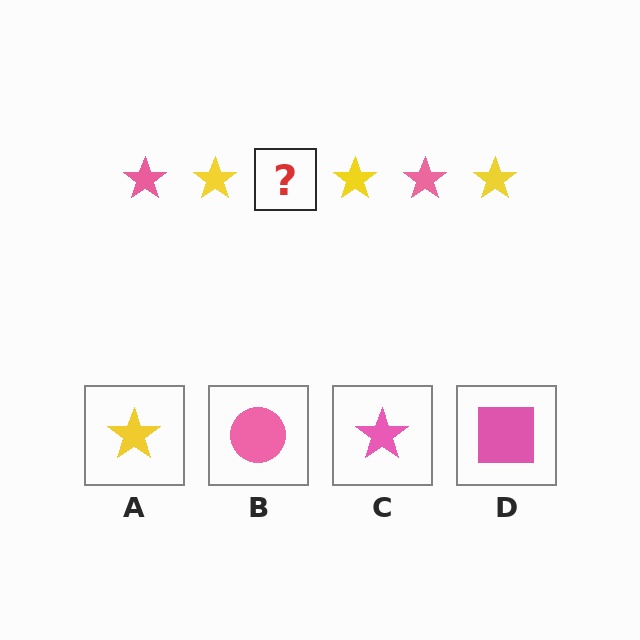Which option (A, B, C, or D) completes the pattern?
C.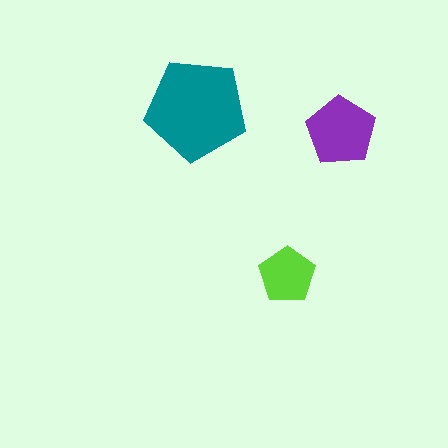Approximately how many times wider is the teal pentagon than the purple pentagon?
About 1.5 times wider.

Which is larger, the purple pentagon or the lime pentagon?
The purple one.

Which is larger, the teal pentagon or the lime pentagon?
The teal one.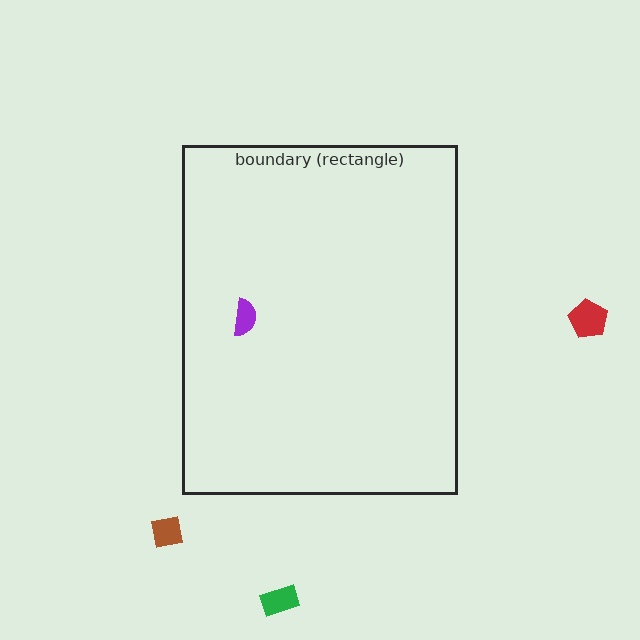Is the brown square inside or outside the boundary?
Outside.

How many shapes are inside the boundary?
1 inside, 3 outside.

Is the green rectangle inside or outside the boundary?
Outside.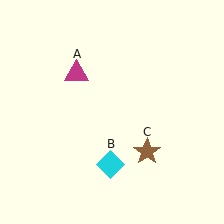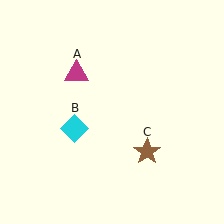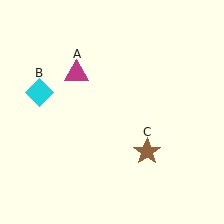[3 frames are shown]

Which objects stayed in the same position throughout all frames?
Magenta triangle (object A) and brown star (object C) remained stationary.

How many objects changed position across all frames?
1 object changed position: cyan diamond (object B).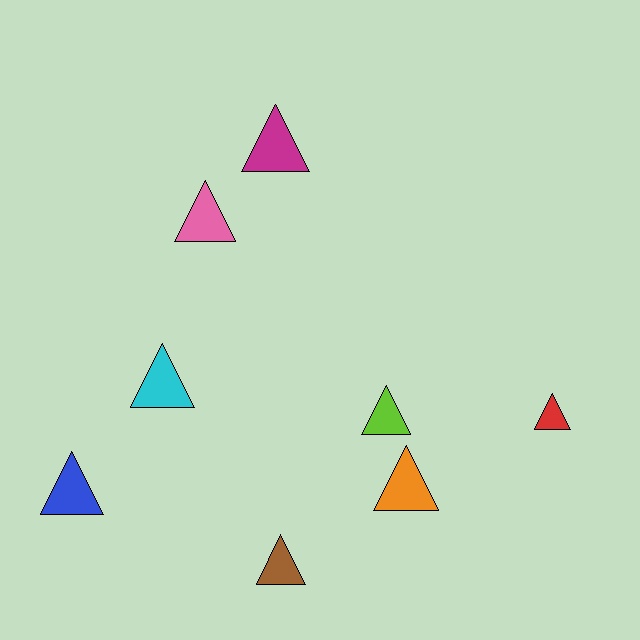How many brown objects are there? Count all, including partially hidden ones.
There is 1 brown object.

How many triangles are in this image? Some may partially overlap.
There are 8 triangles.